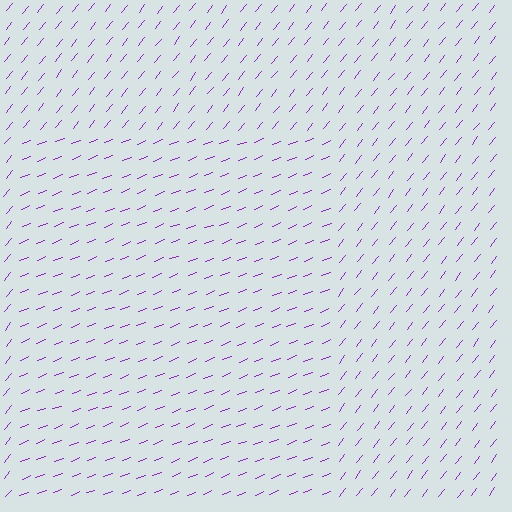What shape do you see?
I see a rectangle.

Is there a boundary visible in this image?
Yes, there is a texture boundary formed by a change in line orientation.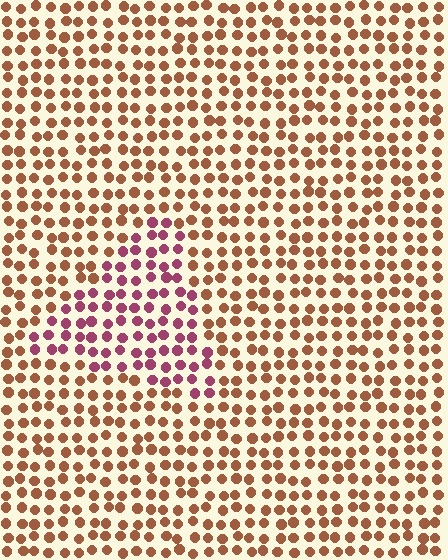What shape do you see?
I see a triangle.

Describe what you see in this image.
The image is filled with small brown elements in a uniform arrangement. A triangle-shaped region is visible where the elements are tinted to a slightly different hue, forming a subtle color boundary.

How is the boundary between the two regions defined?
The boundary is defined purely by a slight shift in hue (about 45 degrees). Spacing, size, and orientation are identical on both sides.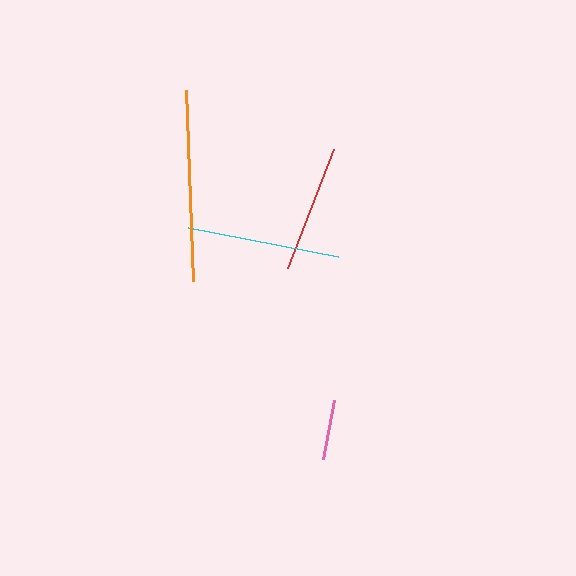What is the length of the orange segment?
The orange segment is approximately 190 pixels long.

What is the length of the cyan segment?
The cyan segment is approximately 152 pixels long.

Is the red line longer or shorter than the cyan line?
The cyan line is longer than the red line.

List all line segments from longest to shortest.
From longest to shortest: orange, cyan, red, pink.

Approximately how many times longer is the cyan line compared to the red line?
The cyan line is approximately 1.2 times the length of the red line.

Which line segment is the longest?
The orange line is the longest at approximately 190 pixels.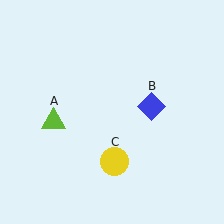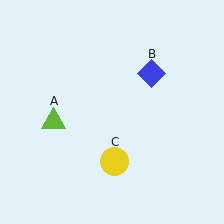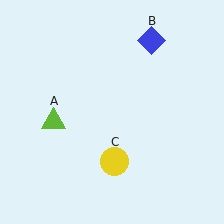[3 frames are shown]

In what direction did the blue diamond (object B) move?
The blue diamond (object B) moved up.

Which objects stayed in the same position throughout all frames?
Lime triangle (object A) and yellow circle (object C) remained stationary.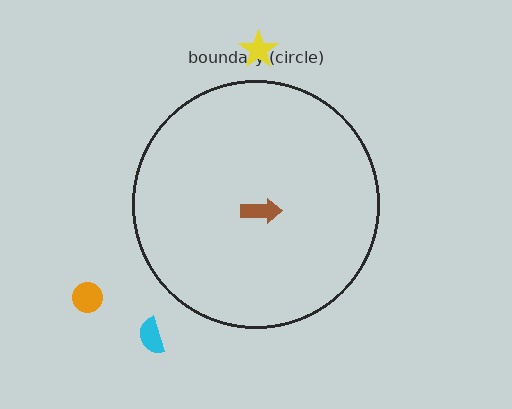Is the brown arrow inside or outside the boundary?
Inside.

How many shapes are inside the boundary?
1 inside, 3 outside.